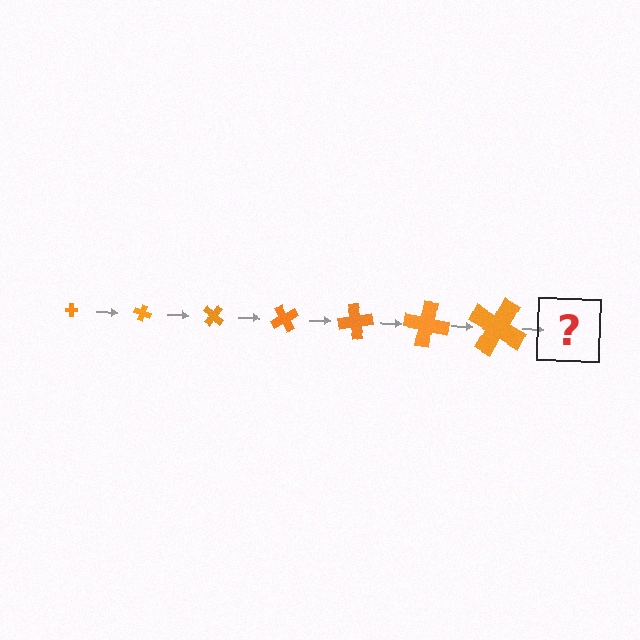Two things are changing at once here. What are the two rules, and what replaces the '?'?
The two rules are that the cross grows larger each step and it rotates 20 degrees each step. The '?' should be a cross, larger than the previous one and rotated 140 degrees from the start.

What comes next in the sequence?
The next element should be a cross, larger than the previous one and rotated 140 degrees from the start.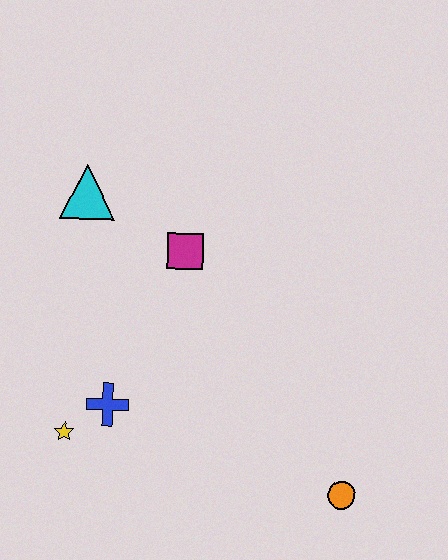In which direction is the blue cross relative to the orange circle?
The blue cross is to the left of the orange circle.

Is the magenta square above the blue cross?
Yes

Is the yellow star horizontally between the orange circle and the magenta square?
No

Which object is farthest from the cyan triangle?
The orange circle is farthest from the cyan triangle.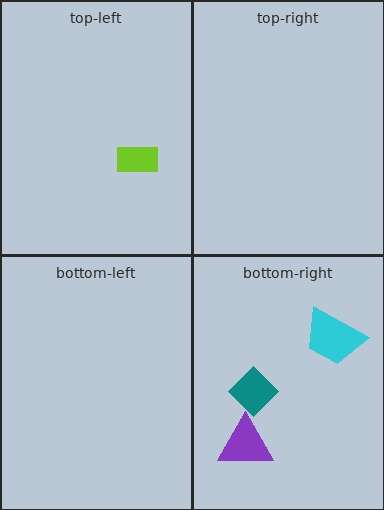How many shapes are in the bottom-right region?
3.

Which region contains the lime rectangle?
The top-left region.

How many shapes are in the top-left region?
1.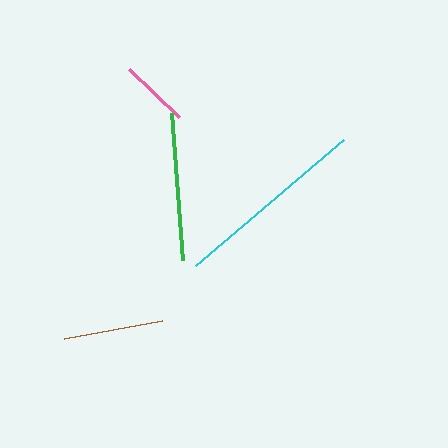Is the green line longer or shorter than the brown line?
The green line is longer than the brown line.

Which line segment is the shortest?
The pink line is the shortest at approximately 69 pixels.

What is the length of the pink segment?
The pink segment is approximately 69 pixels long.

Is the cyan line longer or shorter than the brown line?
The cyan line is longer than the brown line.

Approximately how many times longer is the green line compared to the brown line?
The green line is approximately 1.5 times the length of the brown line.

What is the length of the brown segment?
The brown segment is approximately 99 pixels long.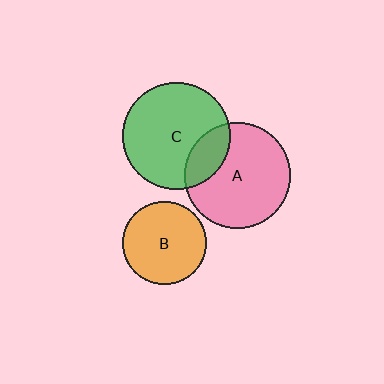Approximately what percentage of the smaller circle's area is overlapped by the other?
Approximately 20%.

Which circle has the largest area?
Circle C (green).